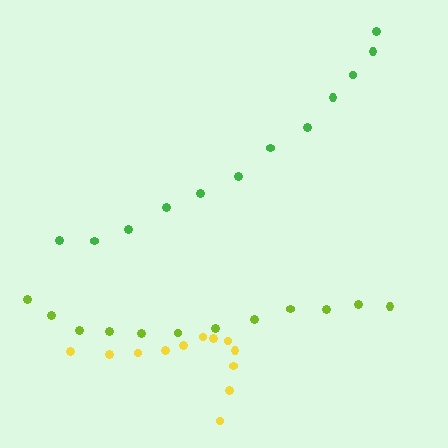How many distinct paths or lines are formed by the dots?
There are 3 distinct paths.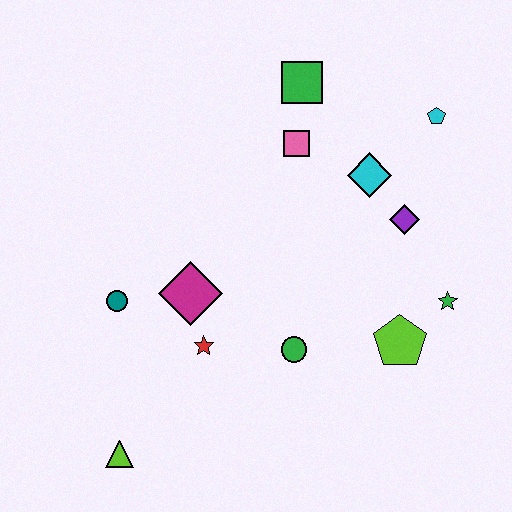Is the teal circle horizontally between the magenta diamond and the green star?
No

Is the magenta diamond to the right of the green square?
No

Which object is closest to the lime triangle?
The red star is closest to the lime triangle.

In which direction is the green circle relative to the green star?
The green circle is to the left of the green star.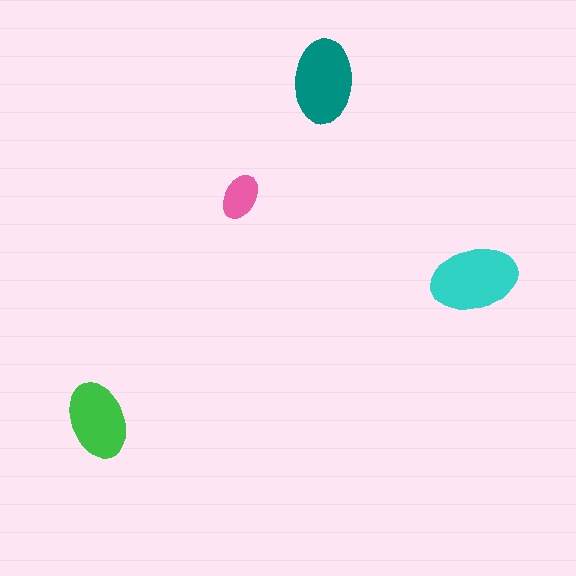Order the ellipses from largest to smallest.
the cyan one, the teal one, the green one, the pink one.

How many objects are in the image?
There are 4 objects in the image.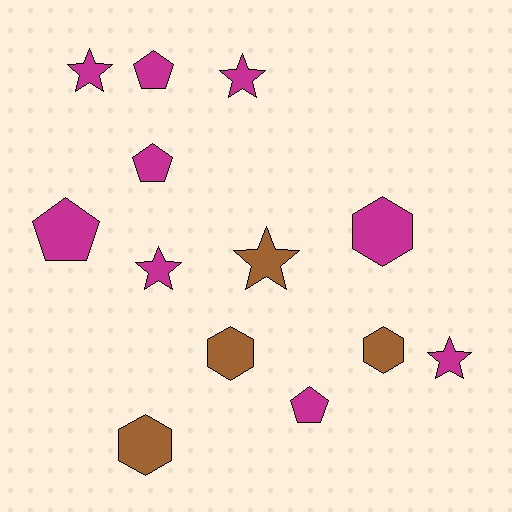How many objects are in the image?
There are 13 objects.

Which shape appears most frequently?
Star, with 5 objects.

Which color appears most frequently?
Magenta, with 9 objects.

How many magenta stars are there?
There are 4 magenta stars.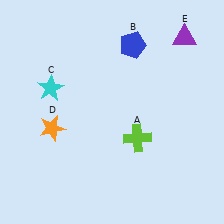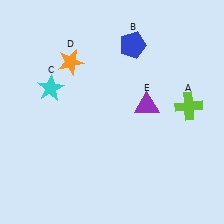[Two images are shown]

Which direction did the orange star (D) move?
The orange star (D) moved up.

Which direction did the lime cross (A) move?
The lime cross (A) moved right.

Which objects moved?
The objects that moved are: the lime cross (A), the orange star (D), the purple triangle (E).